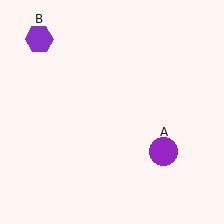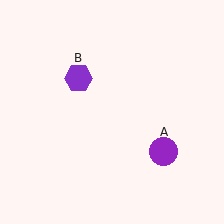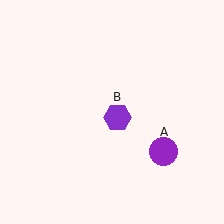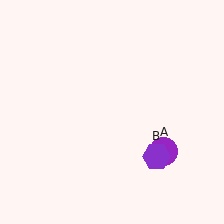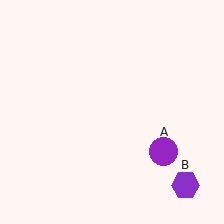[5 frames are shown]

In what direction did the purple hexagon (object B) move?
The purple hexagon (object B) moved down and to the right.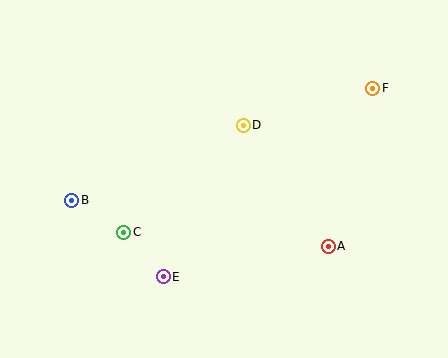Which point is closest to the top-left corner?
Point B is closest to the top-left corner.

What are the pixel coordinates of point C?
Point C is at (124, 232).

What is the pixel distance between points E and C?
The distance between E and C is 59 pixels.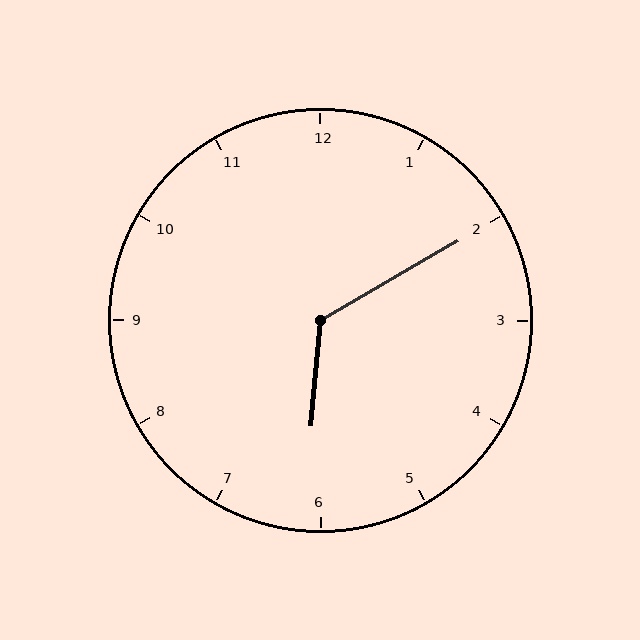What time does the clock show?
6:10.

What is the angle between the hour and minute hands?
Approximately 125 degrees.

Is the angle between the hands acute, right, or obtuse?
It is obtuse.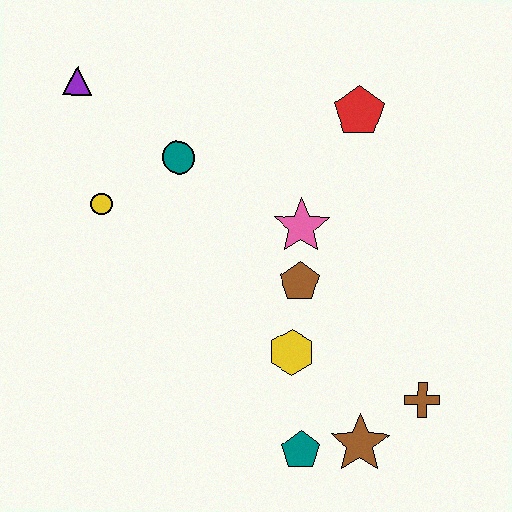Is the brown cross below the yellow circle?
Yes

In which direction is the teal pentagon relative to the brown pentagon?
The teal pentagon is below the brown pentagon.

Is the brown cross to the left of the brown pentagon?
No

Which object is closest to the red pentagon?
The pink star is closest to the red pentagon.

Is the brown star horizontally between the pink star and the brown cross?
Yes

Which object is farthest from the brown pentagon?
The purple triangle is farthest from the brown pentagon.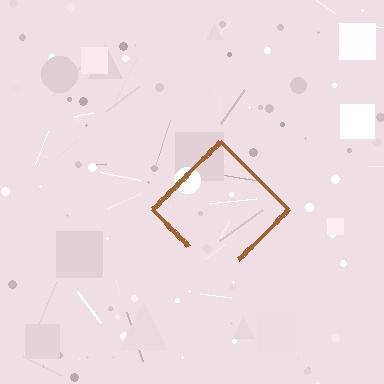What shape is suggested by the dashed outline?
The dashed outline suggests a diamond.